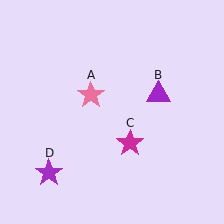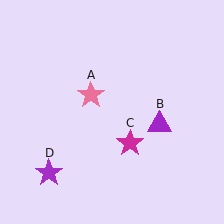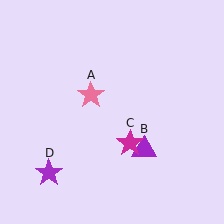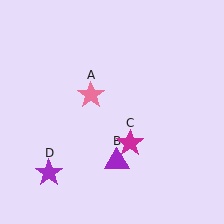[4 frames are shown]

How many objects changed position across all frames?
1 object changed position: purple triangle (object B).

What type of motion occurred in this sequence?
The purple triangle (object B) rotated clockwise around the center of the scene.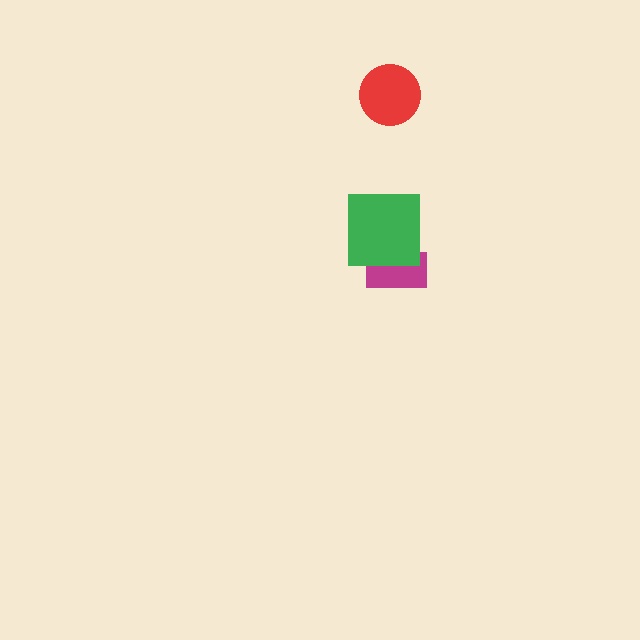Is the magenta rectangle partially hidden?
Yes, it is partially covered by another shape.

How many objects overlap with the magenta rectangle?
1 object overlaps with the magenta rectangle.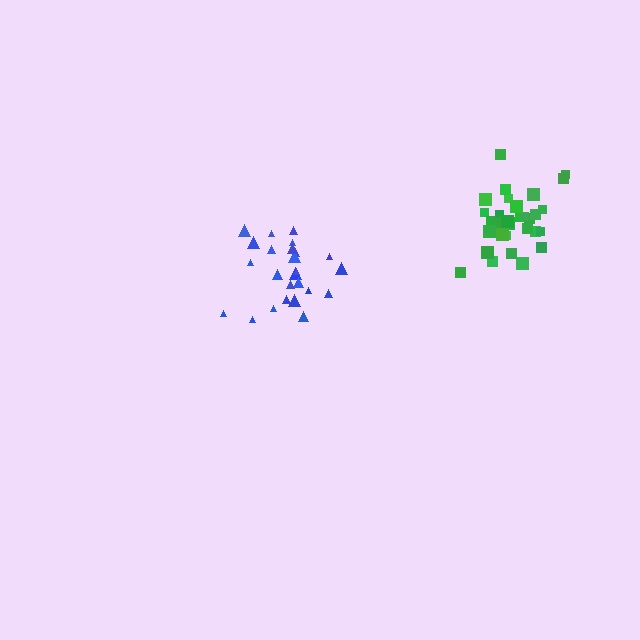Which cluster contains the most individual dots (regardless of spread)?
Green (31).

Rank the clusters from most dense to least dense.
blue, green.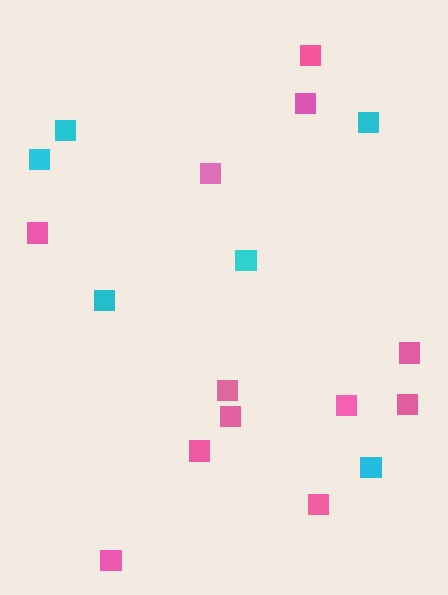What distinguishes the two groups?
There are 2 groups: one group of pink squares (12) and one group of cyan squares (6).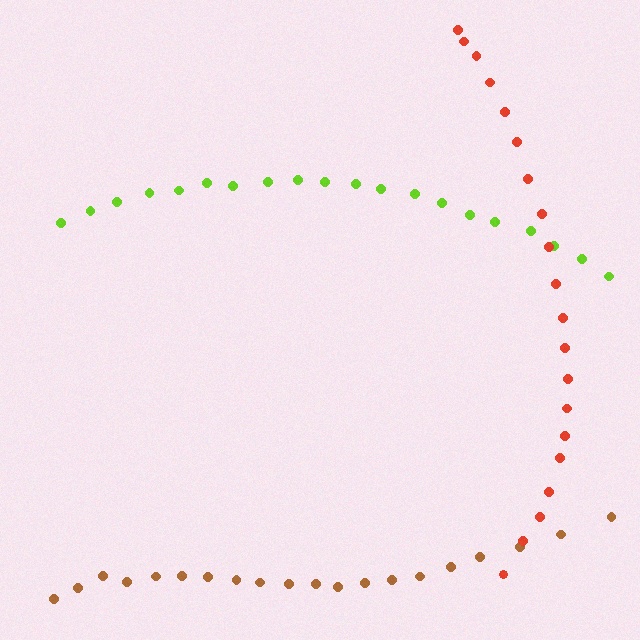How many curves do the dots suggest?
There are 3 distinct paths.